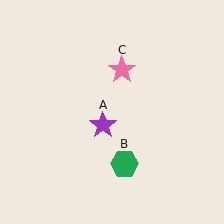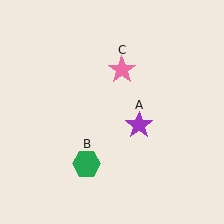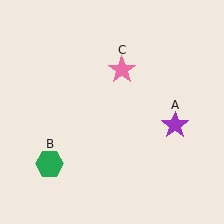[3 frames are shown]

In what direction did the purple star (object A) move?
The purple star (object A) moved right.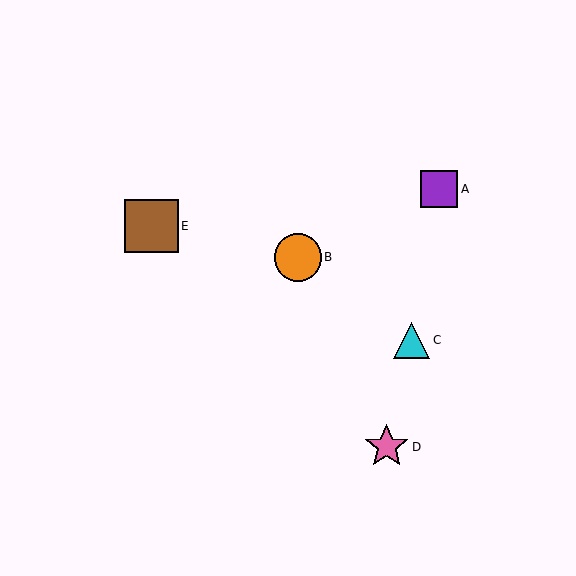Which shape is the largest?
The brown square (labeled E) is the largest.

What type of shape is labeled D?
Shape D is a pink star.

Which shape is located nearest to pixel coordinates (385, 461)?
The pink star (labeled D) at (387, 447) is nearest to that location.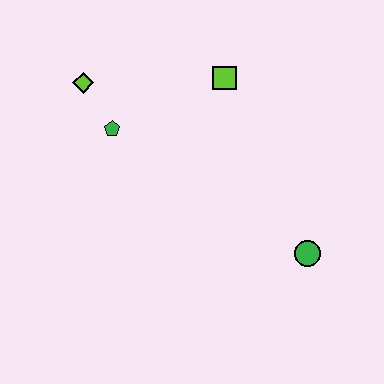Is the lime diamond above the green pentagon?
Yes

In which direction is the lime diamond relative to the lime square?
The lime diamond is to the left of the lime square.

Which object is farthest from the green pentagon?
The green circle is farthest from the green pentagon.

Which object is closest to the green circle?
The lime square is closest to the green circle.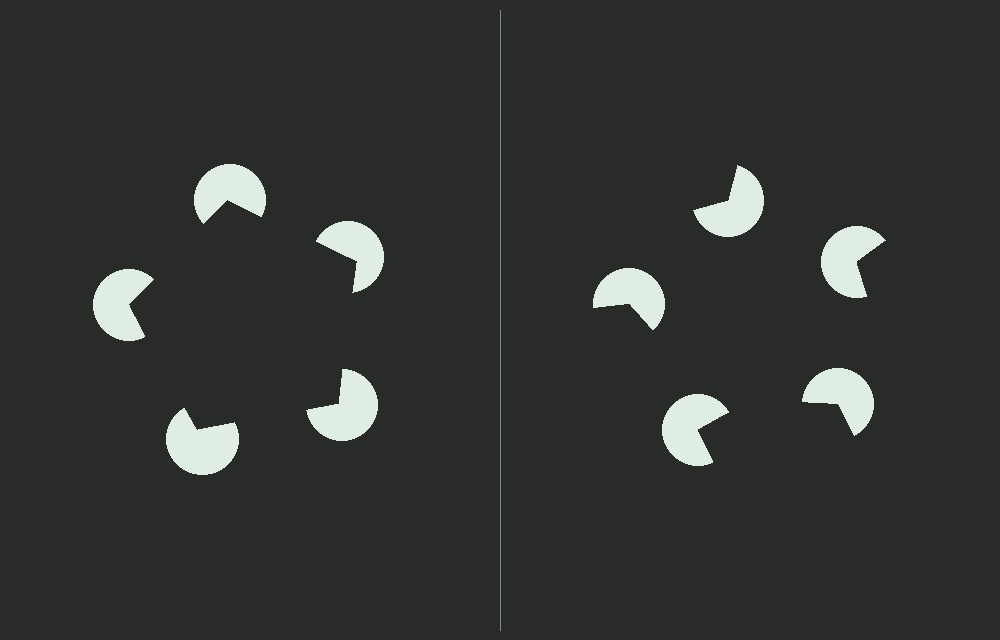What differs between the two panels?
The pac-man discs are positioned identically on both sides; only the wedge orientations differ. On the left they align to a pentagon; on the right they are misaligned.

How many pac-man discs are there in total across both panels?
10 — 5 on each side.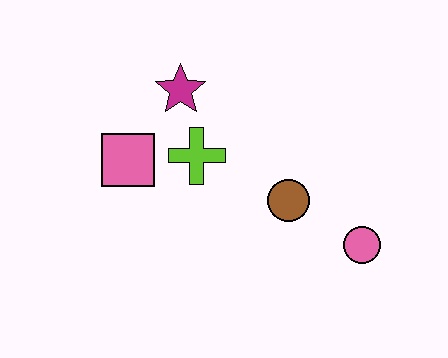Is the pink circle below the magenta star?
Yes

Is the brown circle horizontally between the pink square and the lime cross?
No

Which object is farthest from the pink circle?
The pink square is farthest from the pink circle.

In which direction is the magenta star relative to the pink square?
The magenta star is above the pink square.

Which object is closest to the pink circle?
The brown circle is closest to the pink circle.